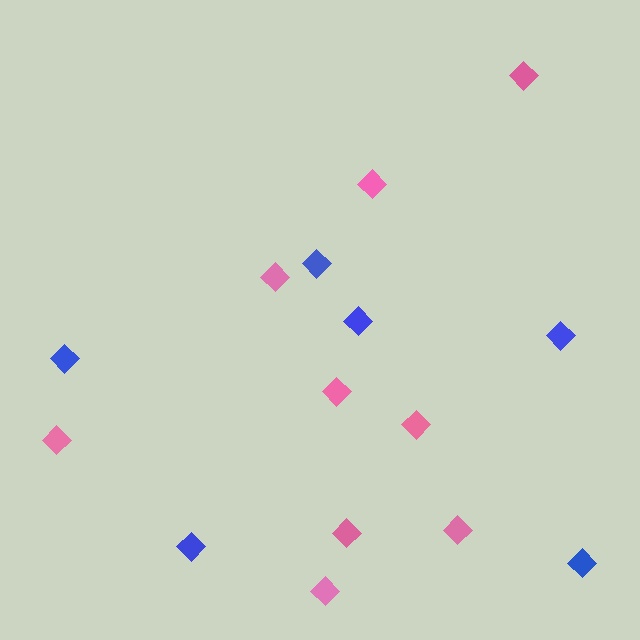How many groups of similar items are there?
There are 2 groups: one group of pink diamonds (9) and one group of blue diamonds (6).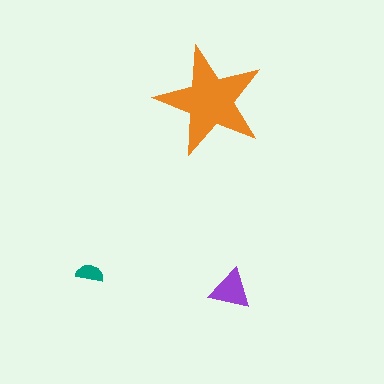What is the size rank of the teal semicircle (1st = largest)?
3rd.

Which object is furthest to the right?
The purple triangle is rightmost.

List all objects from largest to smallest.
The orange star, the purple triangle, the teal semicircle.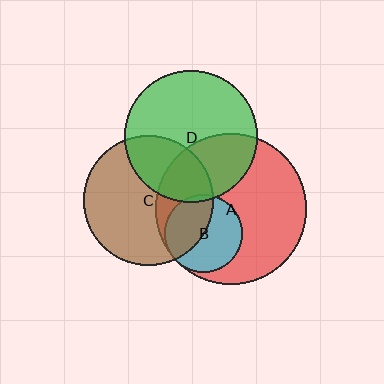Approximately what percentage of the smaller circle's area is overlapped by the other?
Approximately 100%.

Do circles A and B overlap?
Yes.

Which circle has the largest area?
Circle A (red).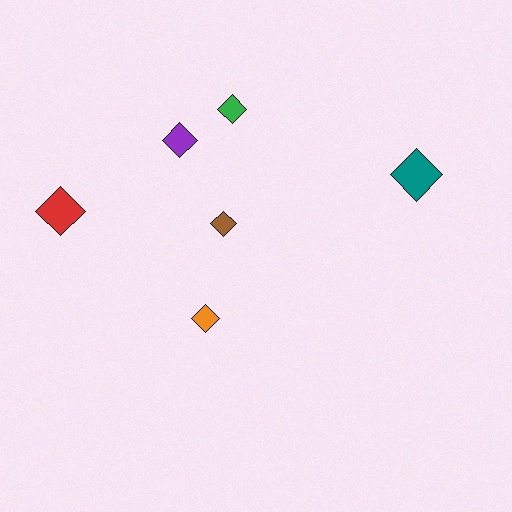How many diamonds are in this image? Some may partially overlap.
There are 6 diamonds.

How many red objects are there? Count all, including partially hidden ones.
There is 1 red object.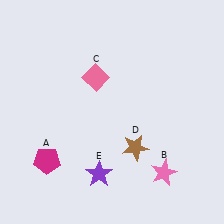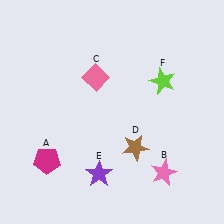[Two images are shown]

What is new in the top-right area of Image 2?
A lime star (F) was added in the top-right area of Image 2.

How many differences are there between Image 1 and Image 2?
There is 1 difference between the two images.